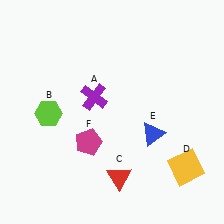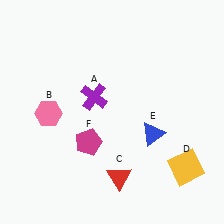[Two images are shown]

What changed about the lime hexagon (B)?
In Image 1, B is lime. In Image 2, it changed to pink.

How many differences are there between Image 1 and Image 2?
There is 1 difference between the two images.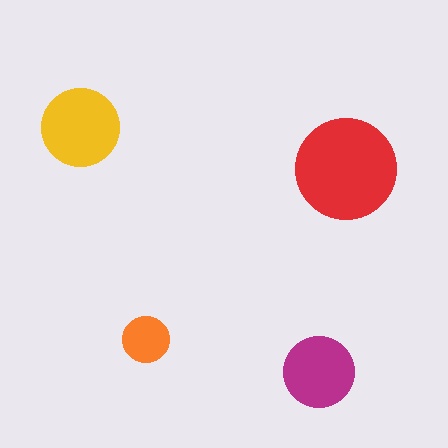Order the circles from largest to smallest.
the red one, the yellow one, the magenta one, the orange one.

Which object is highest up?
The yellow circle is topmost.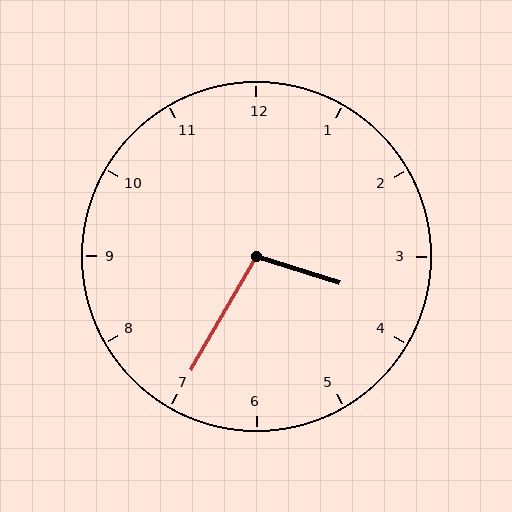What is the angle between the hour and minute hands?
Approximately 102 degrees.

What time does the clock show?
3:35.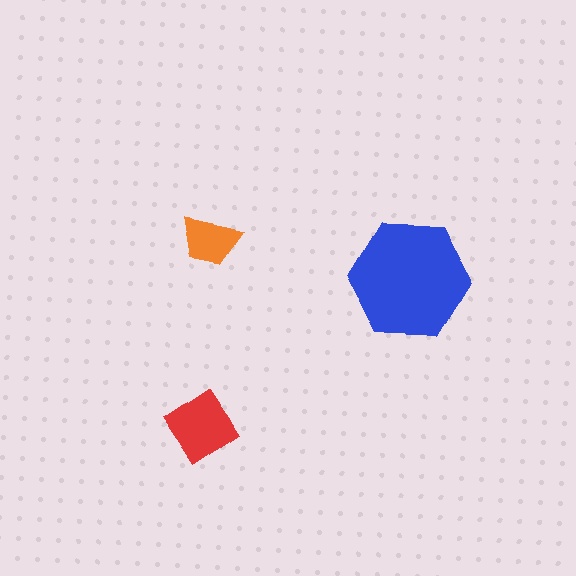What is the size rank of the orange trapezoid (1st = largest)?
3rd.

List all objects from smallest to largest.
The orange trapezoid, the red diamond, the blue hexagon.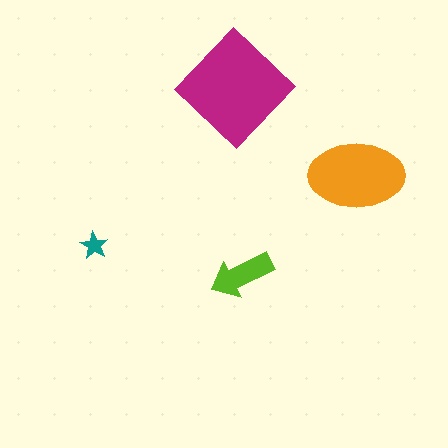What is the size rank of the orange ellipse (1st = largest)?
2nd.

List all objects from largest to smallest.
The magenta diamond, the orange ellipse, the lime arrow, the teal star.